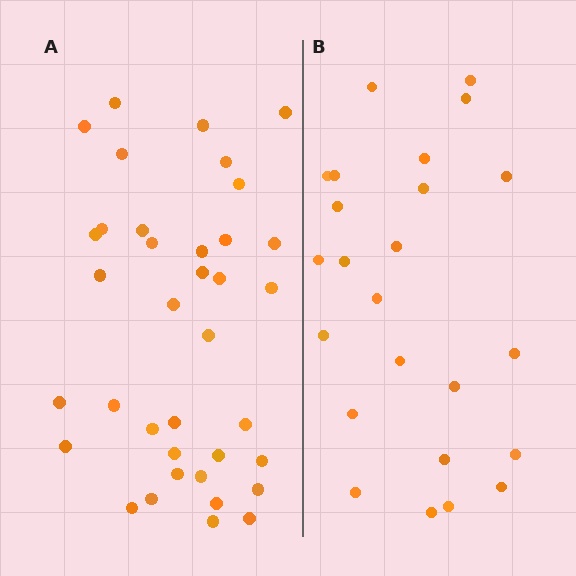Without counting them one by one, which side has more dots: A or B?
Region A (the left region) has more dots.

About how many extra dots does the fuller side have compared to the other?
Region A has approximately 15 more dots than region B.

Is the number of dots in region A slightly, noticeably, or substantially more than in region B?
Region A has substantially more. The ratio is roughly 1.5 to 1.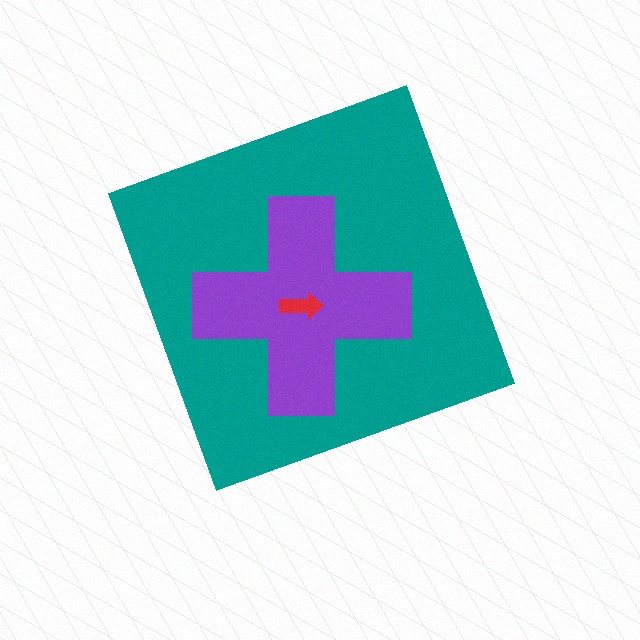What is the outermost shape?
The teal diamond.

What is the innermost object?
The red arrow.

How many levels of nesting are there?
3.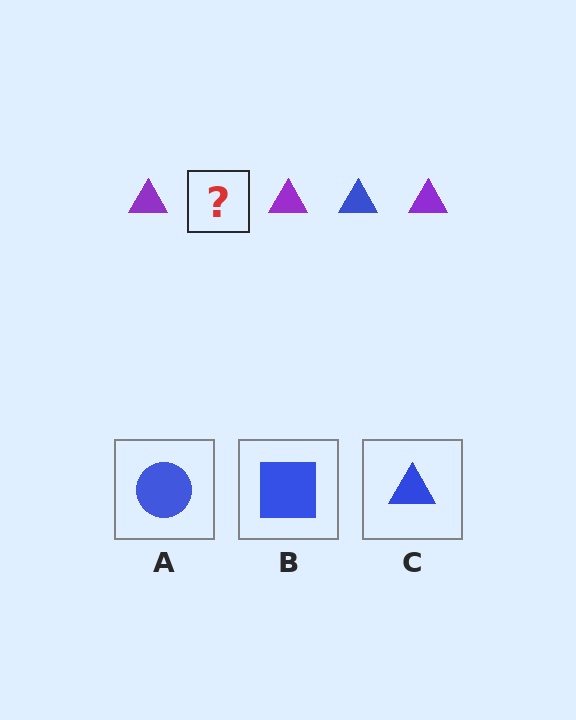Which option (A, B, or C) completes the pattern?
C.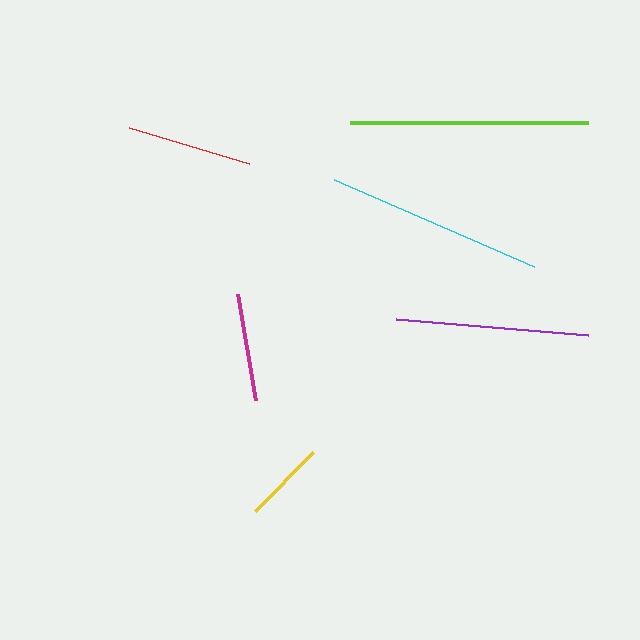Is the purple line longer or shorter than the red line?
The purple line is longer than the red line.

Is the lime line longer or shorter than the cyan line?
The lime line is longer than the cyan line.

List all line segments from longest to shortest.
From longest to shortest: lime, cyan, purple, red, magenta, yellow.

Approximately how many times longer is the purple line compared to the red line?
The purple line is approximately 1.5 times the length of the red line.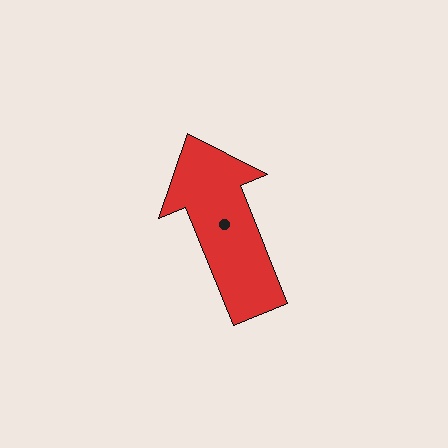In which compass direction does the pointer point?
North.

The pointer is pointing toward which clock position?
Roughly 11 o'clock.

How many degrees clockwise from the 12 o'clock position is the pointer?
Approximately 338 degrees.